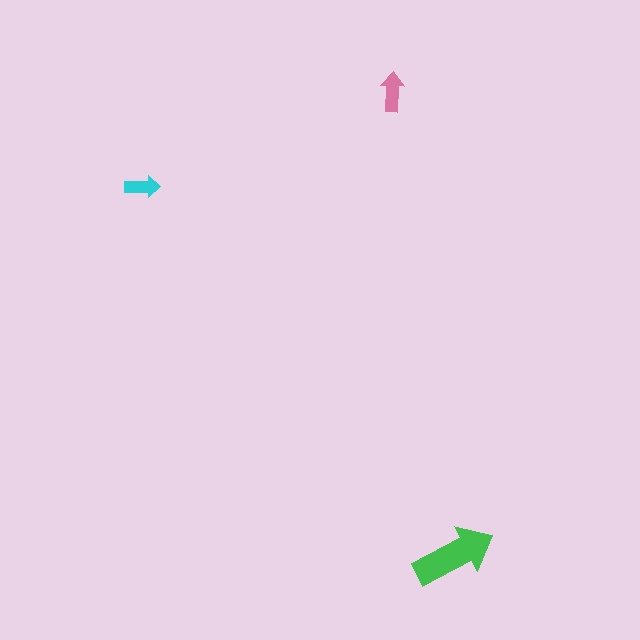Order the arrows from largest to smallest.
the green one, the pink one, the cyan one.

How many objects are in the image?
There are 3 objects in the image.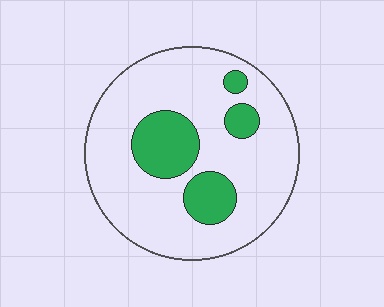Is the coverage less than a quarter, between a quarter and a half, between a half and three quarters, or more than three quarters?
Less than a quarter.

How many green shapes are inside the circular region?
4.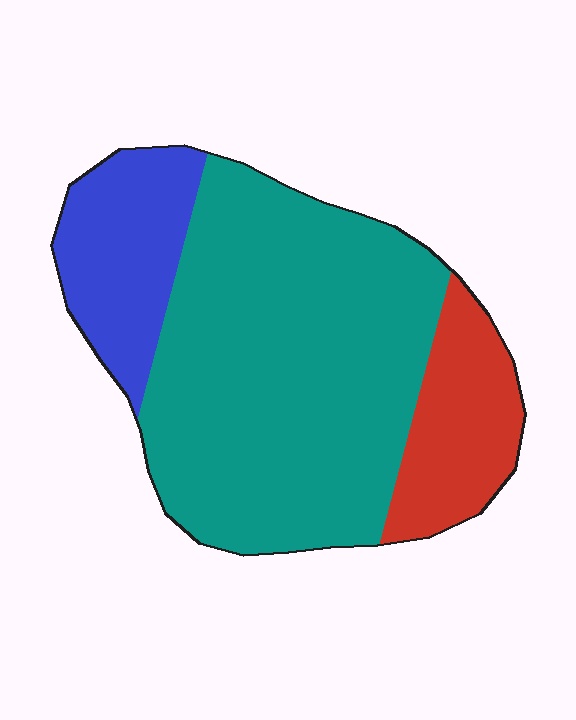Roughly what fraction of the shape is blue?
Blue takes up about one sixth (1/6) of the shape.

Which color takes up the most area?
Teal, at roughly 65%.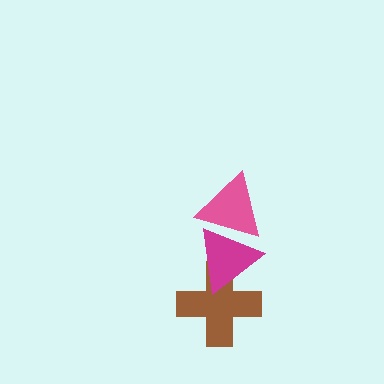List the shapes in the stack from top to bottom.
From top to bottom: the pink triangle, the magenta triangle, the brown cross.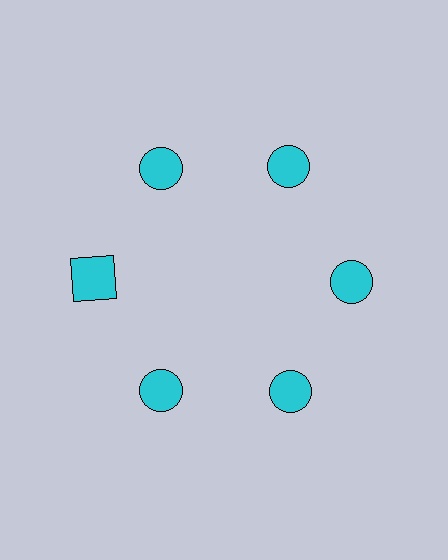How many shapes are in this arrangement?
There are 6 shapes arranged in a ring pattern.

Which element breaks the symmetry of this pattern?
The cyan square at roughly the 9 o'clock position breaks the symmetry. All other shapes are cyan circles.